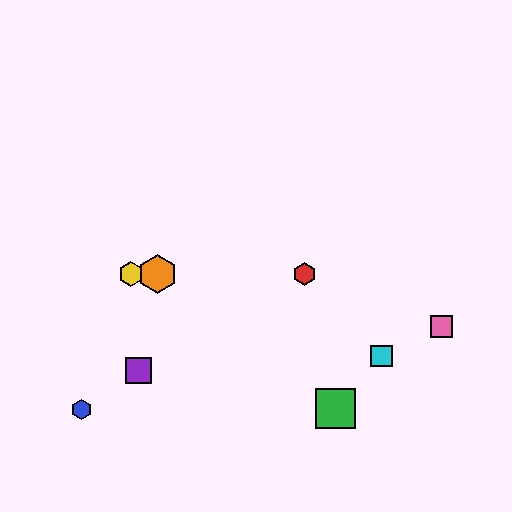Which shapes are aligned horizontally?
The red hexagon, the yellow hexagon, the orange hexagon are aligned horizontally.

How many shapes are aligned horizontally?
3 shapes (the red hexagon, the yellow hexagon, the orange hexagon) are aligned horizontally.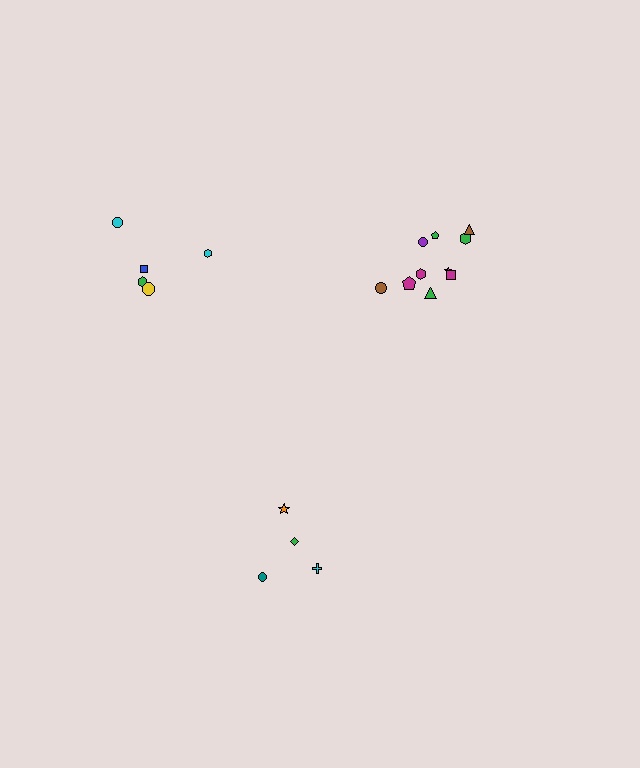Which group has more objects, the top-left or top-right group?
The top-right group.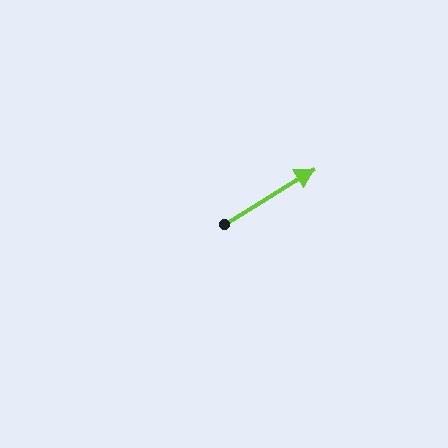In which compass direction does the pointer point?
Northeast.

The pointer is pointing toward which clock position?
Roughly 2 o'clock.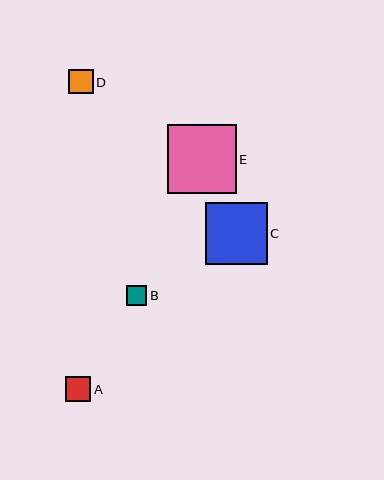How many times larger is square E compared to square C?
Square E is approximately 1.1 times the size of square C.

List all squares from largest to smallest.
From largest to smallest: E, C, A, D, B.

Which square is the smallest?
Square B is the smallest with a size of approximately 20 pixels.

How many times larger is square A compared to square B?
Square A is approximately 1.2 times the size of square B.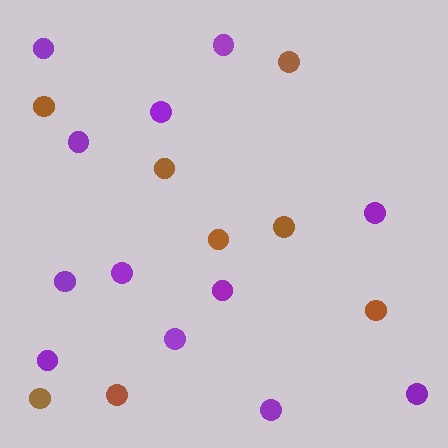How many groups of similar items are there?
There are 2 groups: one group of purple circles (12) and one group of brown circles (8).